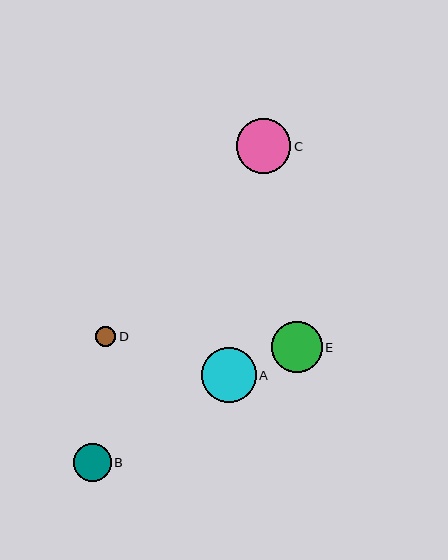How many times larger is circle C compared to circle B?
Circle C is approximately 1.4 times the size of circle B.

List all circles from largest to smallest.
From largest to smallest: A, C, E, B, D.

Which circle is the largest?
Circle A is the largest with a size of approximately 55 pixels.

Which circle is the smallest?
Circle D is the smallest with a size of approximately 20 pixels.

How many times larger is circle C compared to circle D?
Circle C is approximately 2.7 times the size of circle D.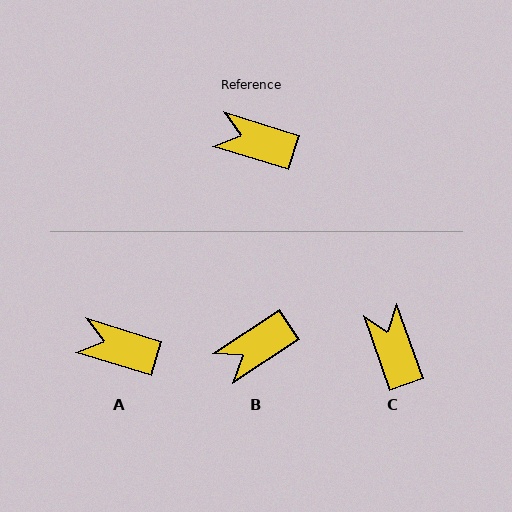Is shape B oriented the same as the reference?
No, it is off by about 50 degrees.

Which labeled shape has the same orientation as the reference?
A.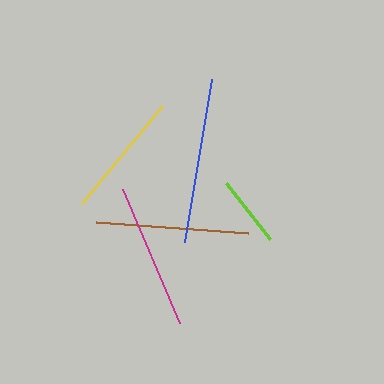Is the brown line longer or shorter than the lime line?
The brown line is longer than the lime line.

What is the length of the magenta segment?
The magenta segment is approximately 145 pixels long.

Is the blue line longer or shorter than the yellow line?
The blue line is longer than the yellow line.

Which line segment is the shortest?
The lime line is the shortest at approximately 71 pixels.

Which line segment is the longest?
The blue line is the longest at approximately 165 pixels.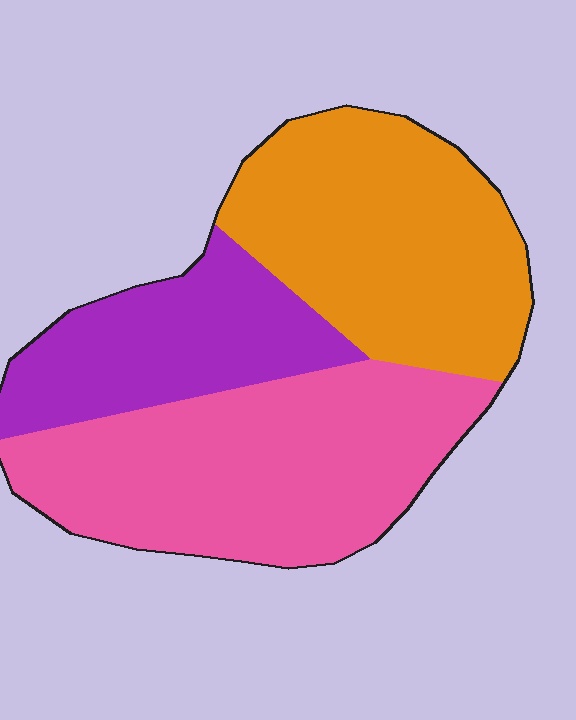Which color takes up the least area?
Purple, at roughly 25%.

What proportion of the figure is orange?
Orange takes up between a third and a half of the figure.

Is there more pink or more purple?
Pink.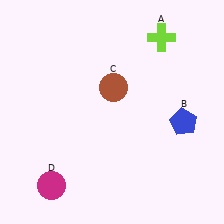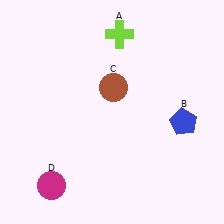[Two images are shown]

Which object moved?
The lime cross (A) moved left.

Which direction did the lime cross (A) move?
The lime cross (A) moved left.